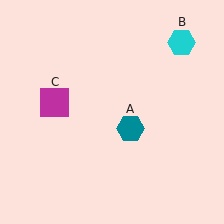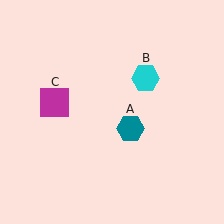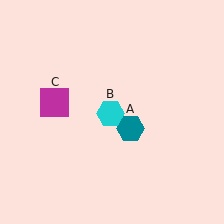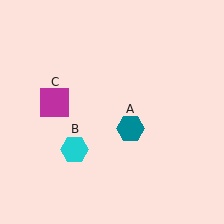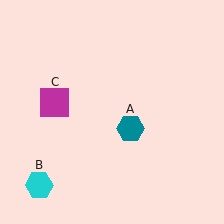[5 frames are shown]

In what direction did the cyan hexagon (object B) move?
The cyan hexagon (object B) moved down and to the left.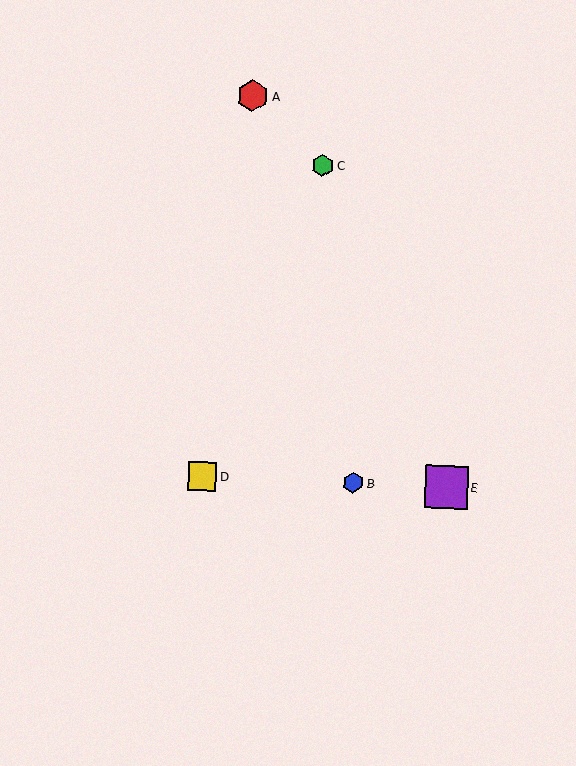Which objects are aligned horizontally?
Objects B, D, E are aligned horizontally.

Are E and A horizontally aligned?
No, E is at y≈487 and A is at y≈96.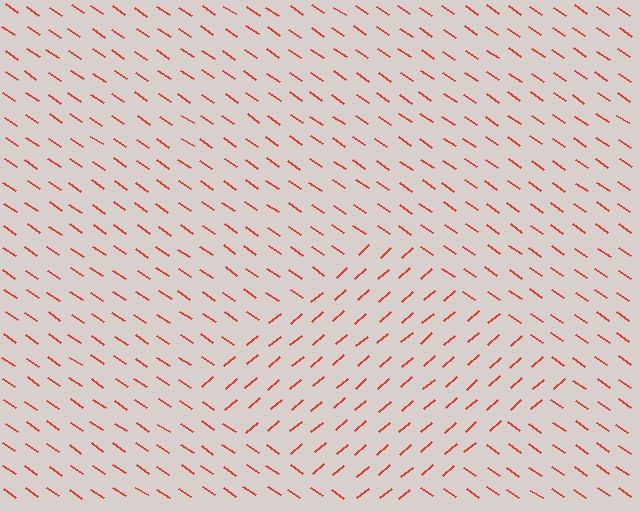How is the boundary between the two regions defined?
The boundary is defined purely by a change in line orientation (approximately 75 degrees difference). All lines are the same color and thickness.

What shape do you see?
I see a diamond.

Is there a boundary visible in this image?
Yes, there is a texture boundary formed by a change in line orientation.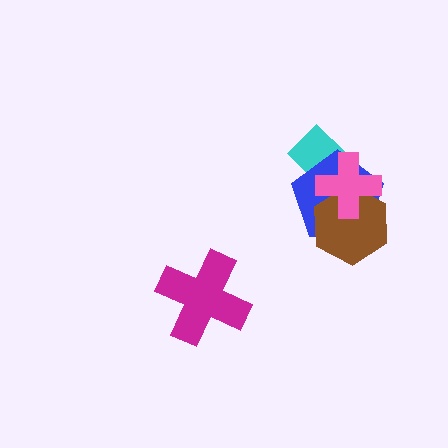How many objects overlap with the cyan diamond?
2 objects overlap with the cyan diamond.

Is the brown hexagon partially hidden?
Yes, it is partially covered by another shape.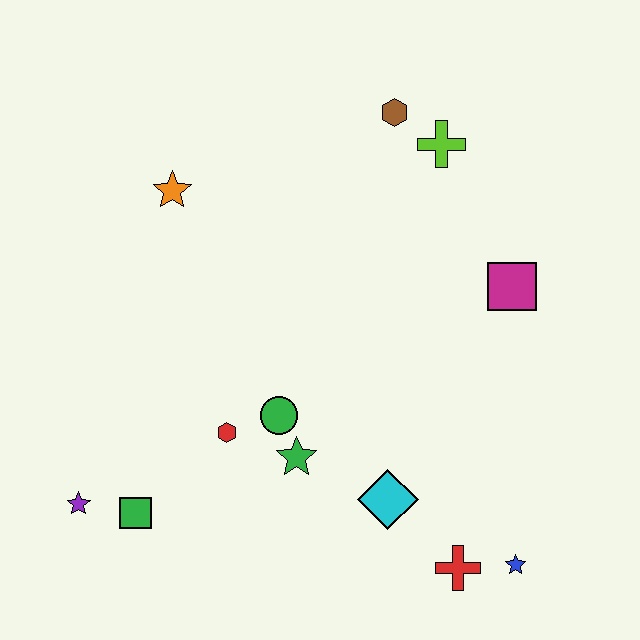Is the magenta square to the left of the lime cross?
No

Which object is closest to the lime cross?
The brown hexagon is closest to the lime cross.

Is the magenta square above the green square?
Yes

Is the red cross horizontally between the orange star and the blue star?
Yes